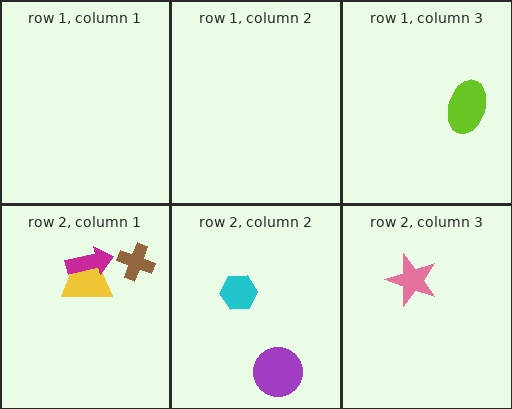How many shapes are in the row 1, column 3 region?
1.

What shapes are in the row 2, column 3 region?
The pink star.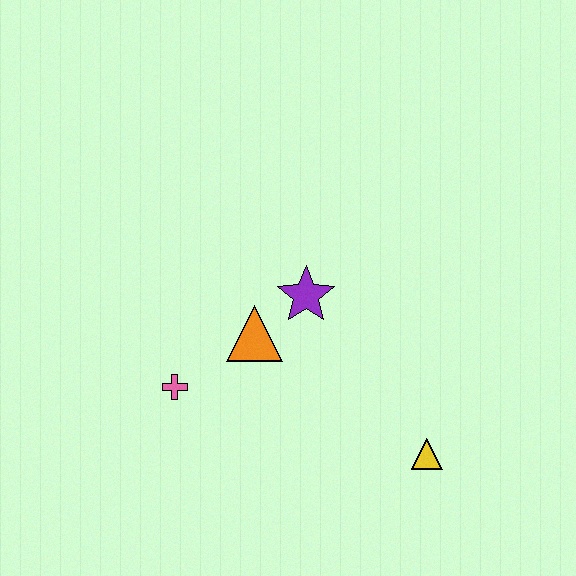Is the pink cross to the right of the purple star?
No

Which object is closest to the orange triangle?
The purple star is closest to the orange triangle.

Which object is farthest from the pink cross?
The yellow triangle is farthest from the pink cross.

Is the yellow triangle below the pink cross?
Yes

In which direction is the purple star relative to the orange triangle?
The purple star is to the right of the orange triangle.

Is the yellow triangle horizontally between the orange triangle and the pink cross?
No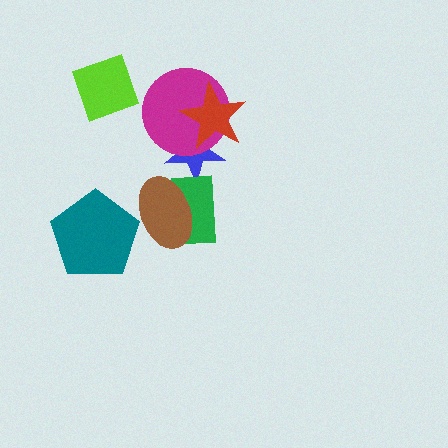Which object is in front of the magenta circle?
The red star is in front of the magenta circle.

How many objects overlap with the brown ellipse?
2 objects overlap with the brown ellipse.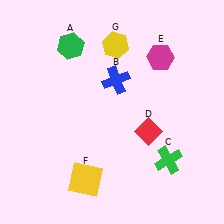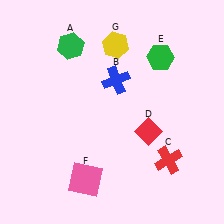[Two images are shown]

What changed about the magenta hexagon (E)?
In Image 1, E is magenta. In Image 2, it changed to green.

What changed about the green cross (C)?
In Image 1, C is green. In Image 2, it changed to red.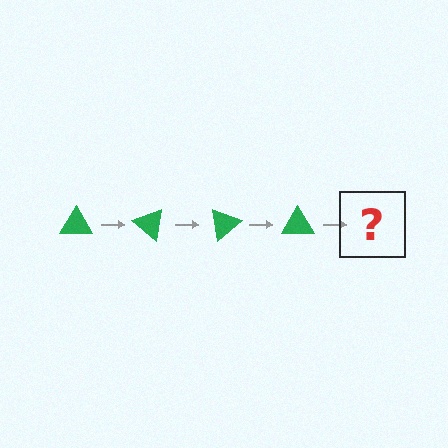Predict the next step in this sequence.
The next step is a green triangle rotated 160 degrees.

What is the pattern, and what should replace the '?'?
The pattern is that the triangle rotates 40 degrees each step. The '?' should be a green triangle rotated 160 degrees.